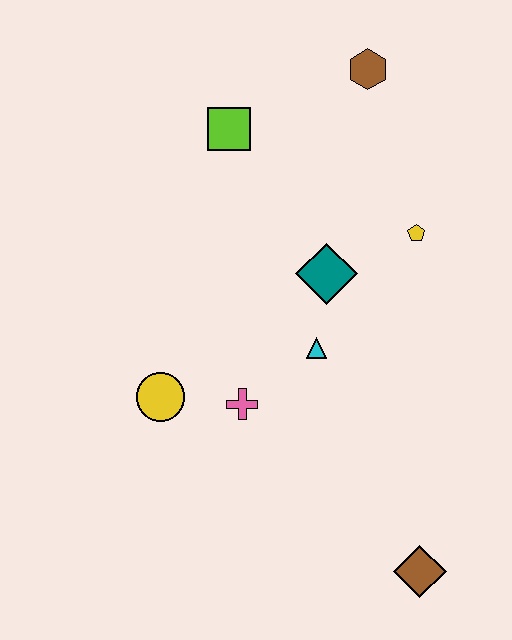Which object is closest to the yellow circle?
The pink cross is closest to the yellow circle.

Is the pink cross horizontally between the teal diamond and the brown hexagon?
No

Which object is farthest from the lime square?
The brown diamond is farthest from the lime square.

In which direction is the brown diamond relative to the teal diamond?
The brown diamond is below the teal diamond.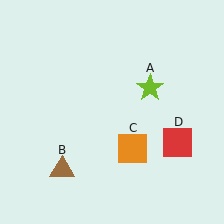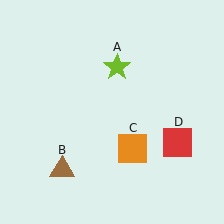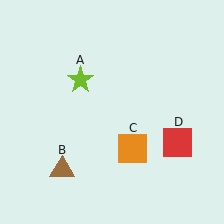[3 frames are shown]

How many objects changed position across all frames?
1 object changed position: lime star (object A).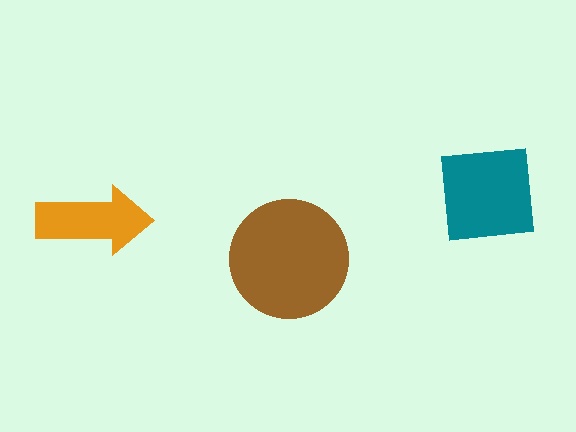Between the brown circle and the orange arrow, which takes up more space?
The brown circle.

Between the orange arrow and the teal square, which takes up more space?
The teal square.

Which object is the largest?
The brown circle.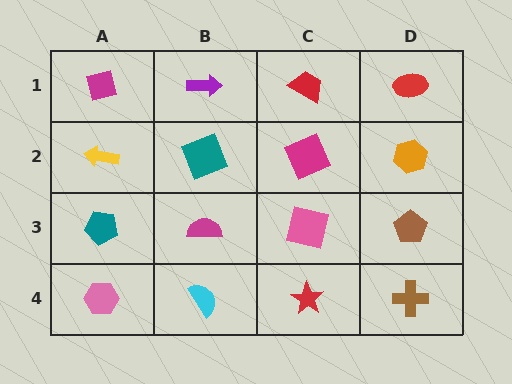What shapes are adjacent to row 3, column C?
A magenta square (row 2, column C), a red star (row 4, column C), a magenta semicircle (row 3, column B), a brown pentagon (row 3, column D).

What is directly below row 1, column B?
A teal square.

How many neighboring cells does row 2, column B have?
4.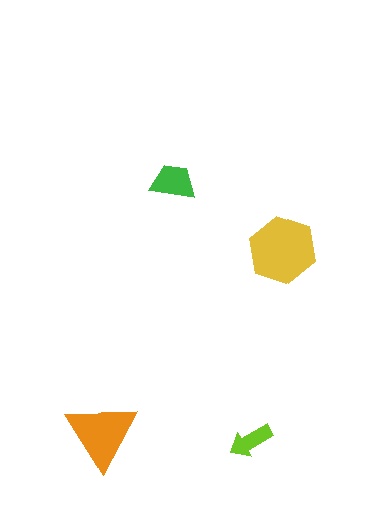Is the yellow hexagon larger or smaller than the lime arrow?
Larger.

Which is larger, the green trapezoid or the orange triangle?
The orange triangle.